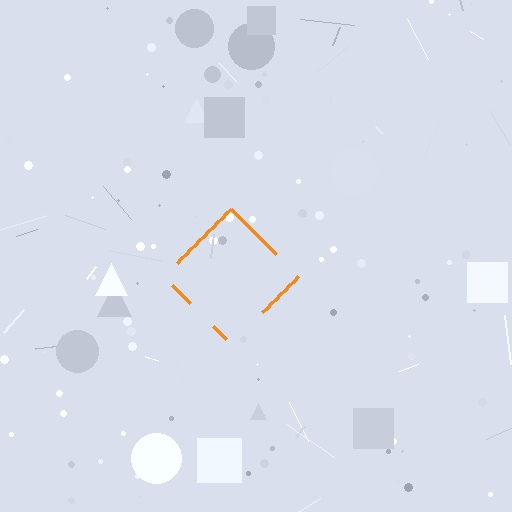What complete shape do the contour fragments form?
The contour fragments form a diamond.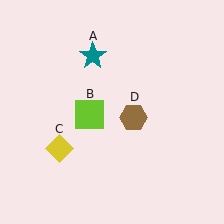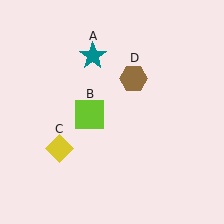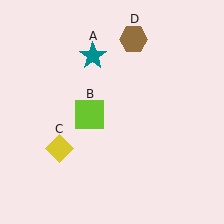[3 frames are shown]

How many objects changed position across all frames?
1 object changed position: brown hexagon (object D).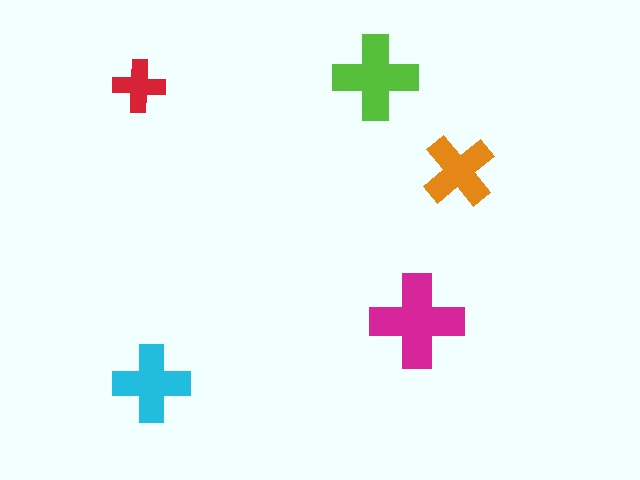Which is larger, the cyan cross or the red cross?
The cyan one.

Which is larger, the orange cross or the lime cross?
The lime one.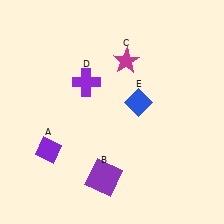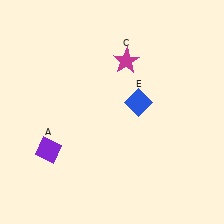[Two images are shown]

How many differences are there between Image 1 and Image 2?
There are 2 differences between the two images.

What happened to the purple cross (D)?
The purple cross (D) was removed in Image 2. It was in the top-left area of Image 1.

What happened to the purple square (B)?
The purple square (B) was removed in Image 2. It was in the bottom-left area of Image 1.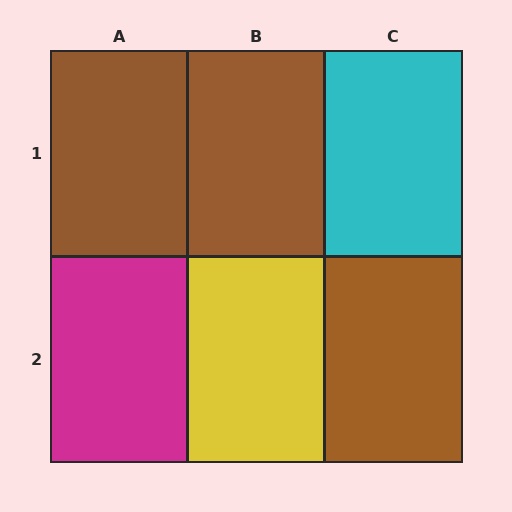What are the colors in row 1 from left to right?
Brown, brown, cyan.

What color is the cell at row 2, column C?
Brown.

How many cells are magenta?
1 cell is magenta.